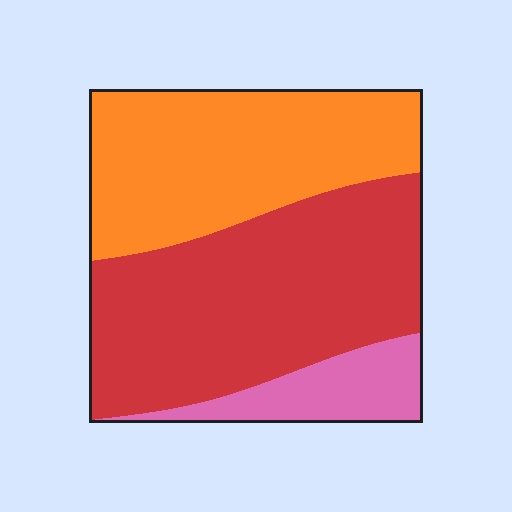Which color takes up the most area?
Red, at roughly 50%.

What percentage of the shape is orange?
Orange covers about 40% of the shape.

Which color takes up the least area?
Pink, at roughly 10%.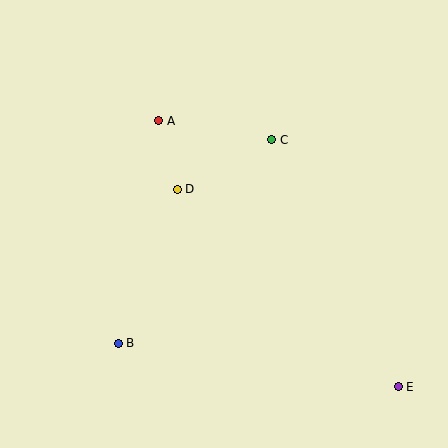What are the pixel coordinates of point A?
Point A is at (159, 121).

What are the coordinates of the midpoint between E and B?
The midpoint between E and B is at (258, 365).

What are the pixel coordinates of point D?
Point D is at (177, 189).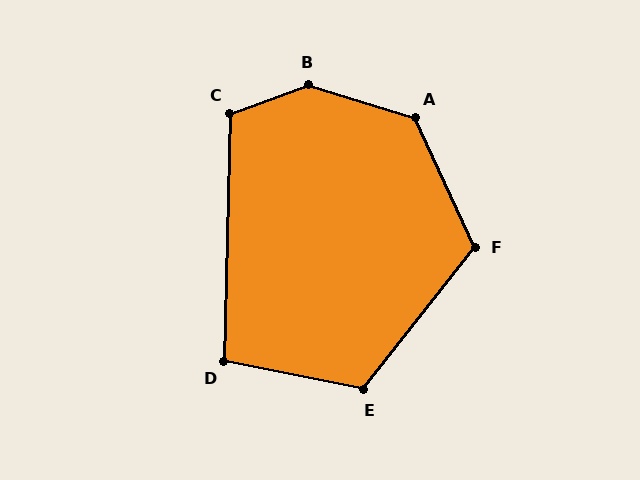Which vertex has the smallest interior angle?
D, at approximately 100 degrees.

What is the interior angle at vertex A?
Approximately 132 degrees (obtuse).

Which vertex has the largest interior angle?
B, at approximately 143 degrees.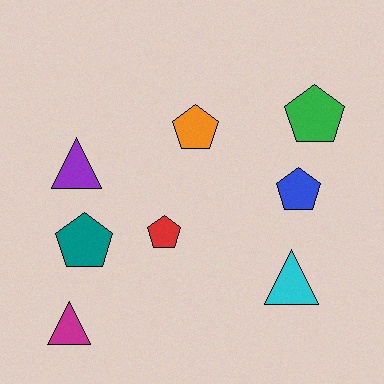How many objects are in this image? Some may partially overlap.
There are 8 objects.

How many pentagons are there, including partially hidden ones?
There are 5 pentagons.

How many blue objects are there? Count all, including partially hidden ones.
There is 1 blue object.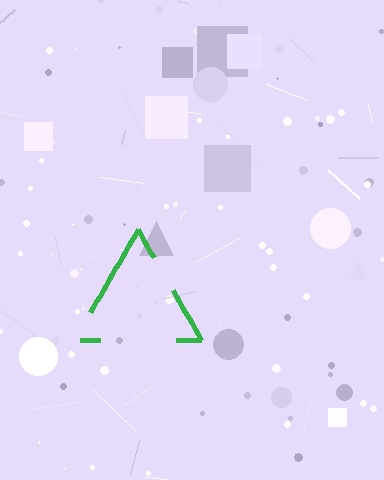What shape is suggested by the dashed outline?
The dashed outline suggests a triangle.